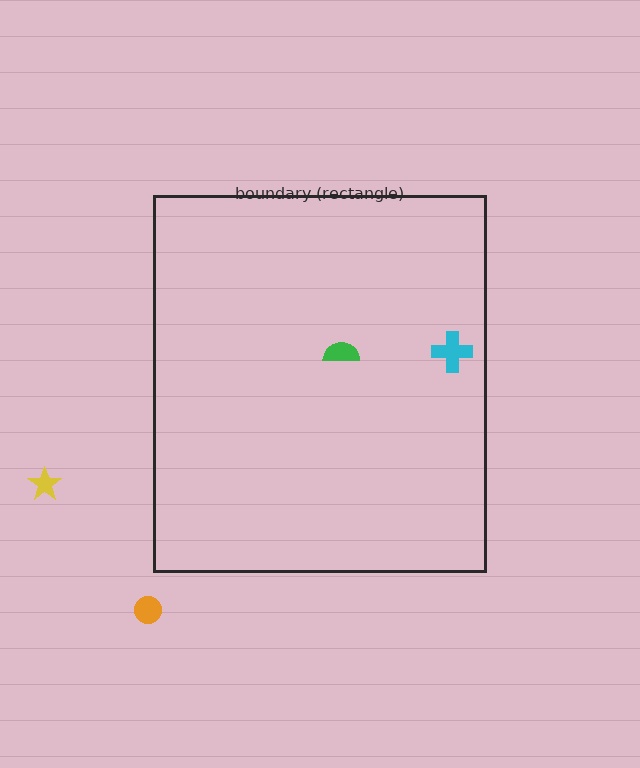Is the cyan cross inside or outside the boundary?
Inside.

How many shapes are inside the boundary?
2 inside, 2 outside.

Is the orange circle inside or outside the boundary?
Outside.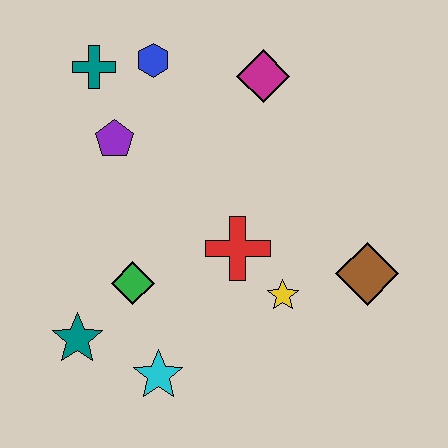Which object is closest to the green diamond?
The teal star is closest to the green diamond.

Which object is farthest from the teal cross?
The brown diamond is farthest from the teal cross.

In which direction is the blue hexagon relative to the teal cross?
The blue hexagon is to the right of the teal cross.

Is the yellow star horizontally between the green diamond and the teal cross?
No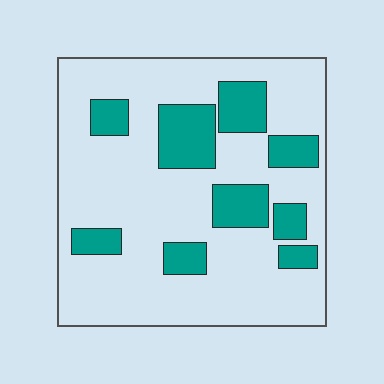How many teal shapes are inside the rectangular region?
9.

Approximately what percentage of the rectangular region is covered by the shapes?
Approximately 25%.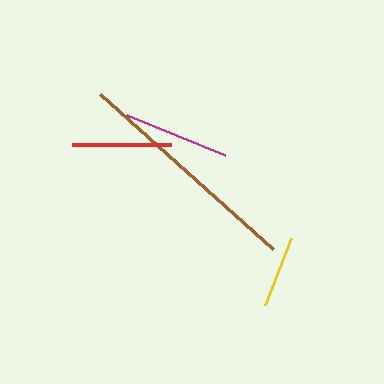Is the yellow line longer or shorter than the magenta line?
The magenta line is longer than the yellow line.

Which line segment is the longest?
The brown line is the longest at approximately 233 pixels.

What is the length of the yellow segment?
The yellow segment is approximately 72 pixels long.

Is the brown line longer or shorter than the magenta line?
The brown line is longer than the magenta line.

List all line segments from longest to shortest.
From longest to shortest: brown, magenta, red, yellow.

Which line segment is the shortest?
The yellow line is the shortest at approximately 72 pixels.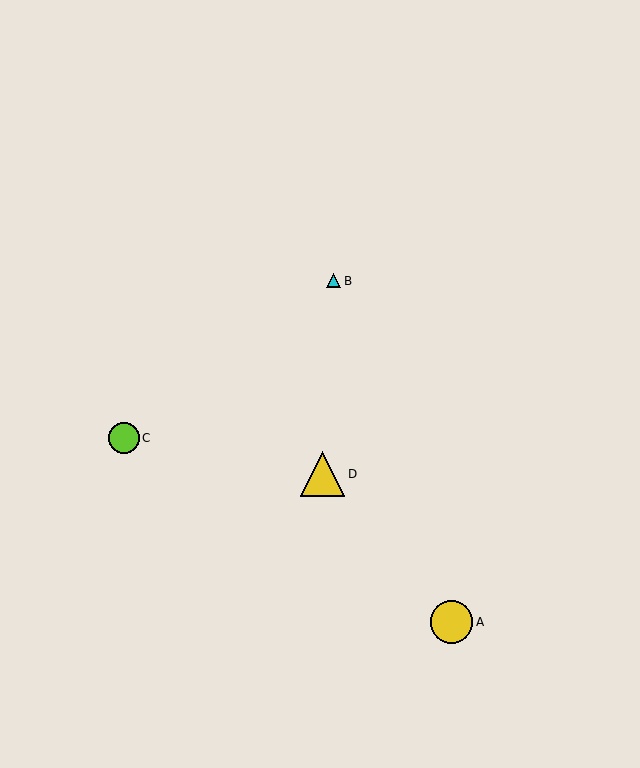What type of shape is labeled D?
Shape D is a yellow triangle.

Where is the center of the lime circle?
The center of the lime circle is at (124, 438).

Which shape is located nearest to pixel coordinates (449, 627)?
The yellow circle (labeled A) at (451, 622) is nearest to that location.